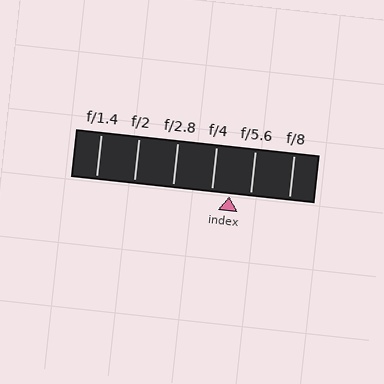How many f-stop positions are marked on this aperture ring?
There are 6 f-stop positions marked.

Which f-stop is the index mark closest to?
The index mark is closest to f/4.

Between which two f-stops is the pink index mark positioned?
The index mark is between f/4 and f/5.6.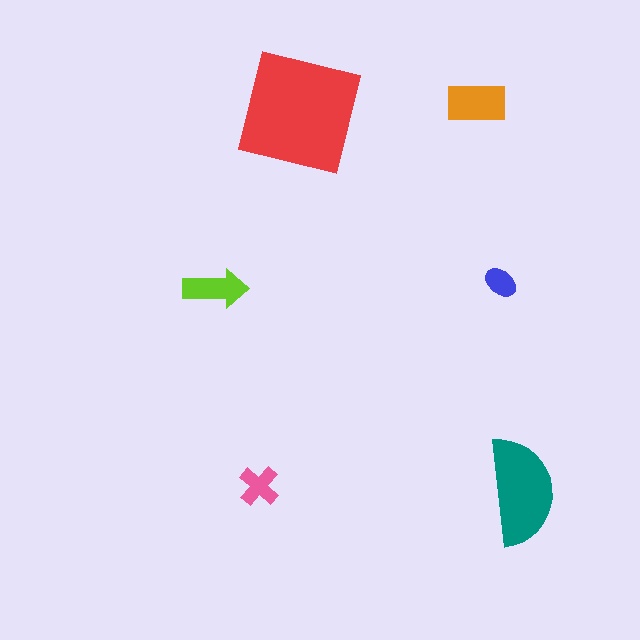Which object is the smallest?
The blue ellipse.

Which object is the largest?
The red square.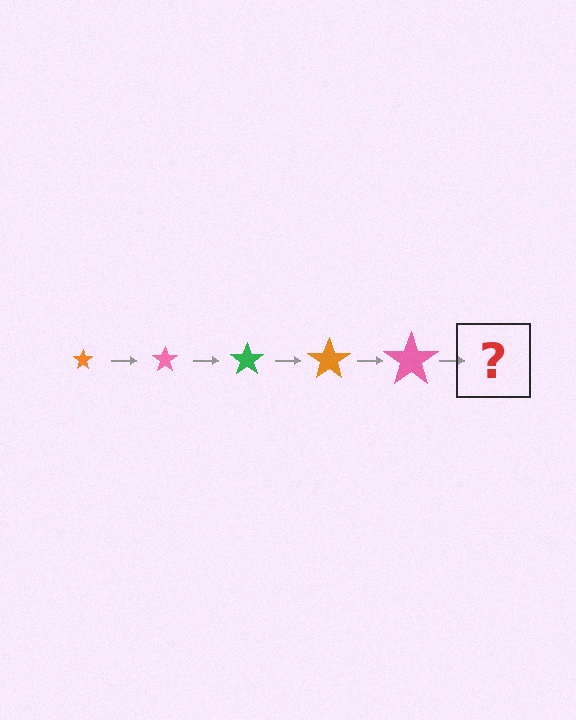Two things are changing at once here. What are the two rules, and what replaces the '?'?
The two rules are that the star grows larger each step and the color cycles through orange, pink, and green. The '?' should be a green star, larger than the previous one.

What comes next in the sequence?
The next element should be a green star, larger than the previous one.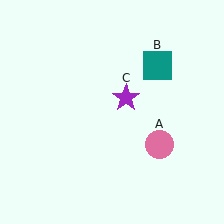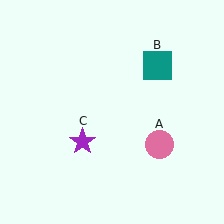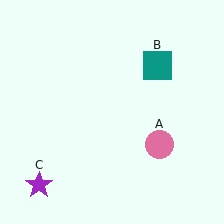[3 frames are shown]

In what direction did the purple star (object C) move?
The purple star (object C) moved down and to the left.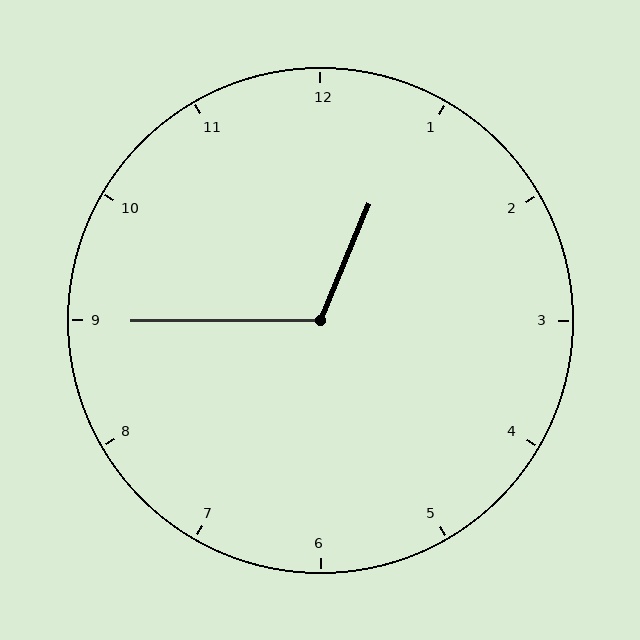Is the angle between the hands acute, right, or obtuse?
It is obtuse.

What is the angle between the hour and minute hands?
Approximately 112 degrees.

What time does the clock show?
12:45.